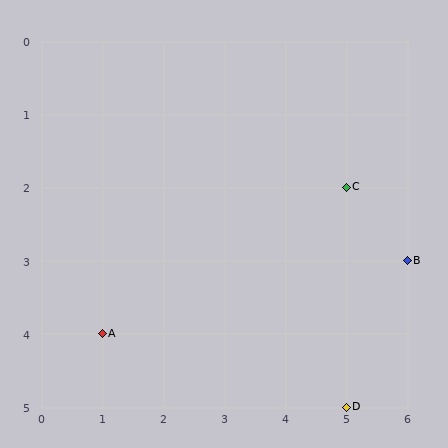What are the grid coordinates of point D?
Point D is at grid coordinates (5, 5).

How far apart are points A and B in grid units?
Points A and B are 5 columns and 1 row apart (about 5.1 grid units diagonally).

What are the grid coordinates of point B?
Point B is at grid coordinates (6, 3).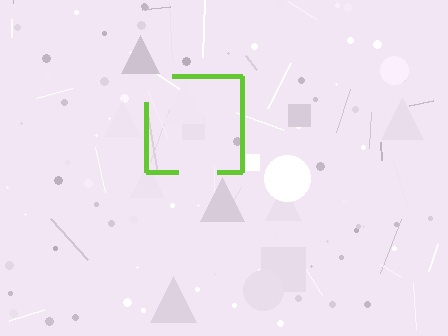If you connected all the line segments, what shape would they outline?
They would outline a square.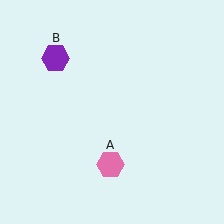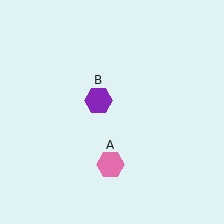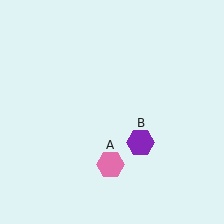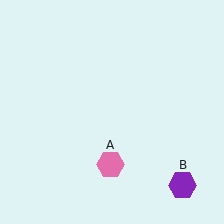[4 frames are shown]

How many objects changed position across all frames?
1 object changed position: purple hexagon (object B).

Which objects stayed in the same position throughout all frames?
Pink hexagon (object A) remained stationary.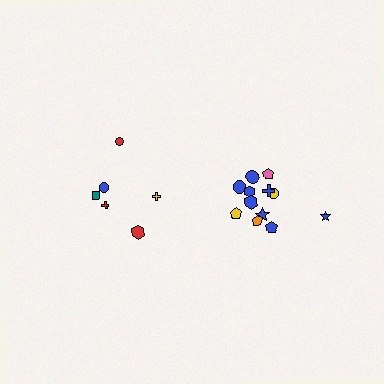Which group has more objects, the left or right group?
The right group.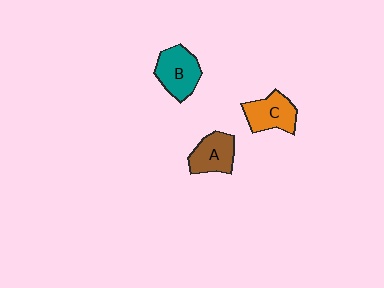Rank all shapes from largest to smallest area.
From largest to smallest: B (teal), C (orange), A (brown).